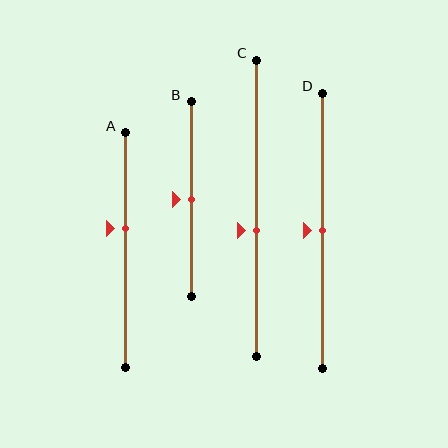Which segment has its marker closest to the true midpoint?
Segment B has its marker closest to the true midpoint.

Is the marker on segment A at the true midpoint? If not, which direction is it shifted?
No, the marker on segment A is shifted upward by about 9% of the segment length.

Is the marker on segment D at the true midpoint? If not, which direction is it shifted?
Yes, the marker on segment D is at the true midpoint.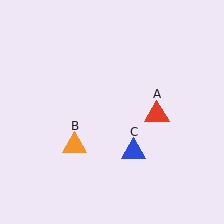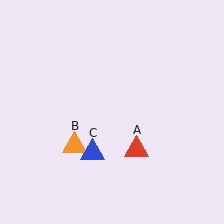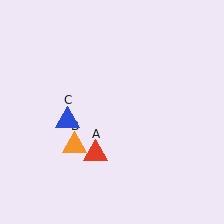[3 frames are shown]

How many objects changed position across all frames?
2 objects changed position: red triangle (object A), blue triangle (object C).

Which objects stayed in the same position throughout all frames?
Orange triangle (object B) remained stationary.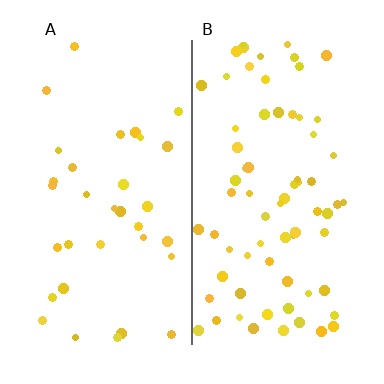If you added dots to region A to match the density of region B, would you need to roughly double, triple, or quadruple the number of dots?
Approximately double.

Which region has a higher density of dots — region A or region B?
B (the right).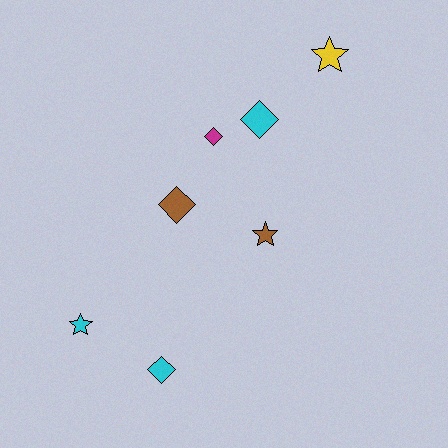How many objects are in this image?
There are 7 objects.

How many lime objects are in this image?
There are no lime objects.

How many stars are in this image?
There are 3 stars.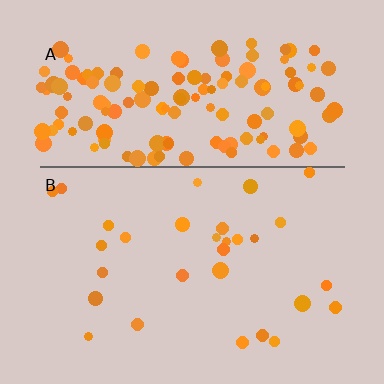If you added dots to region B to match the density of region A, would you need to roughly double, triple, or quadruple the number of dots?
Approximately quadruple.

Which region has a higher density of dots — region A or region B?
A (the top).